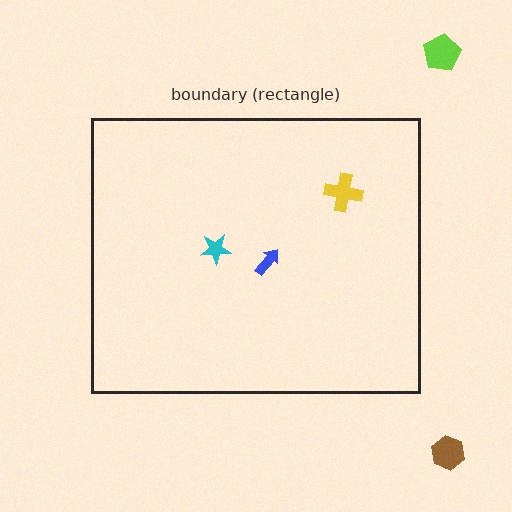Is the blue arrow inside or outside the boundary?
Inside.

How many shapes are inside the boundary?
3 inside, 2 outside.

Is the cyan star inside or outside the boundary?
Inside.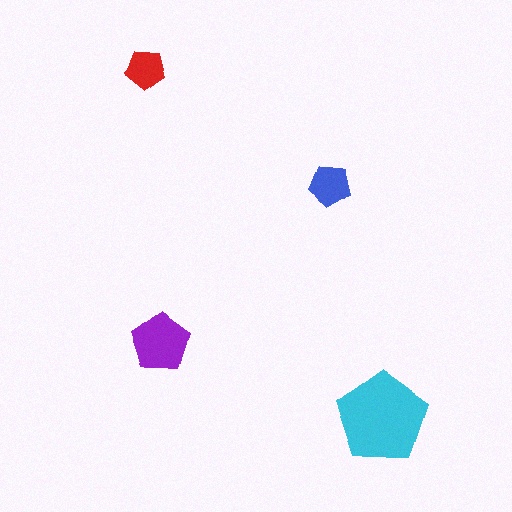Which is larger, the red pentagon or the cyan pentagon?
The cyan one.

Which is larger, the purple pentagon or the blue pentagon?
The purple one.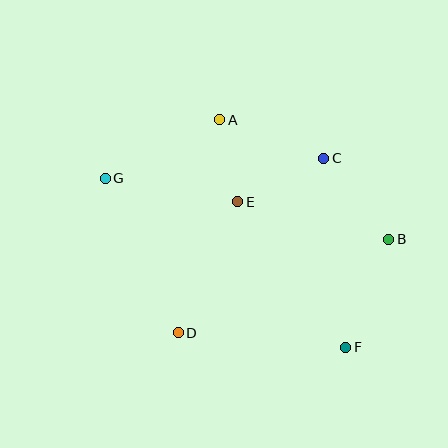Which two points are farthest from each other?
Points F and G are farthest from each other.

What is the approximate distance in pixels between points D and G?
The distance between D and G is approximately 171 pixels.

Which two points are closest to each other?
Points A and E are closest to each other.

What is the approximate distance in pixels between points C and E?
The distance between C and E is approximately 97 pixels.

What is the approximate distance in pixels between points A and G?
The distance between A and G is approximately 129 pixels.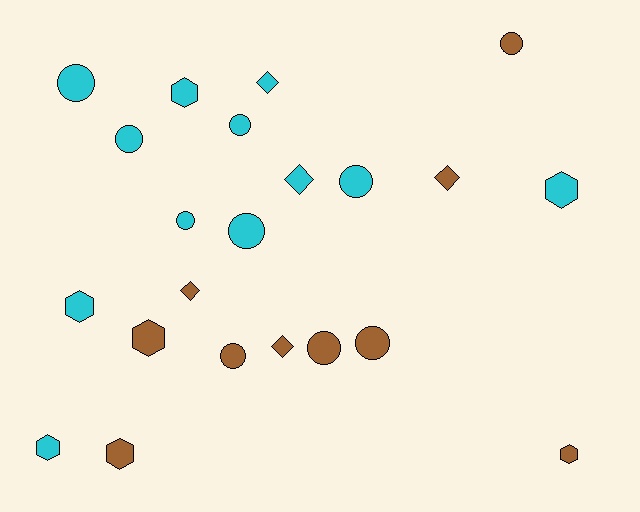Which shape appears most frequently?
Circle, with 10 objects.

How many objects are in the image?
There are 22 objects.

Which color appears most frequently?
Cyan, with 12 objects.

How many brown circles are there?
There are 4 brown circles.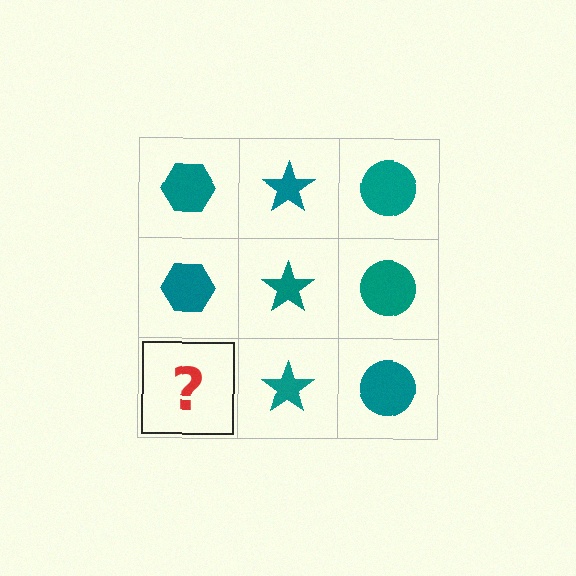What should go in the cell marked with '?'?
The missing cell should contain a teal hexagon.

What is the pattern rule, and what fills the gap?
The rule is that each column has a consistent shape. The gap should be filled with a teal hexagon.